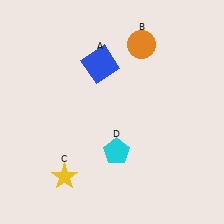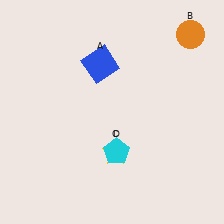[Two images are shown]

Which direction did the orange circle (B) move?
The orange circle (B) moved right.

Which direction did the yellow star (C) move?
The yellow star (C) moved right.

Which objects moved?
The objects that moved are: the orange circle (B), the yellow star (C).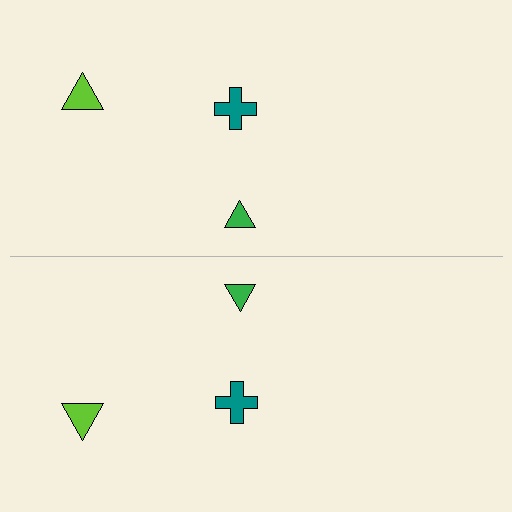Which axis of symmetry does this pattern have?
The pattern has a horizontal axis of symmetry running through the center of the image.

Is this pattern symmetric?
Yes, this pattern has bilateral (reflection) symmetry.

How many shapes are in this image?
There are 6 shapes in this image.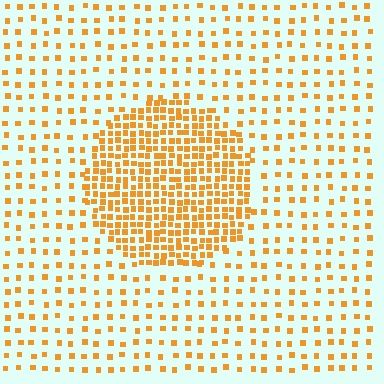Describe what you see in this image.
The image contains small orange elements arranged at two different densities. A circle-shaped region is visible where the elements are more densely packed than the surrounding area.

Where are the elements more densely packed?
The elements are more densely packed inside the circle boundary.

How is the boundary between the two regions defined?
The boundary is defined by a change in element density (approximately 2.9x ratio). All elements are the same color, size, and shape.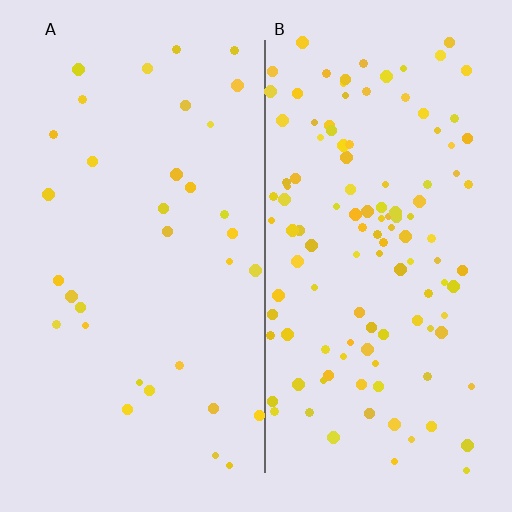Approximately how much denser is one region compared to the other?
Approximately 3.5× — region B over region A.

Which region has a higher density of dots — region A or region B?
B (the right).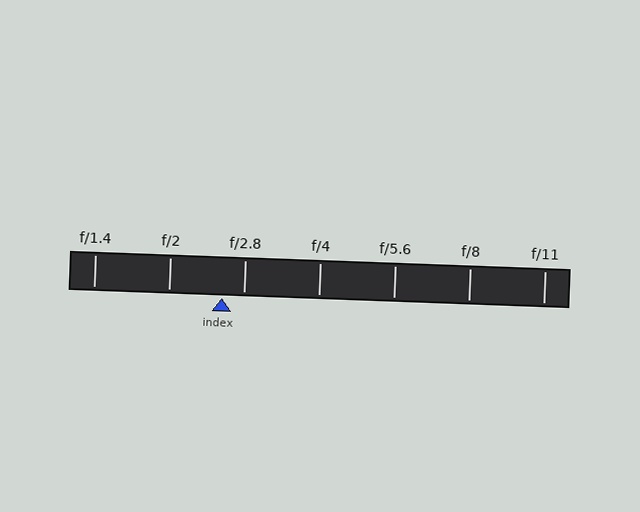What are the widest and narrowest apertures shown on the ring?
The widest aperture shown is f/1.4 and the narrowest is f/11.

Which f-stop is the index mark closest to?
The index mark is closest to f/2.8.